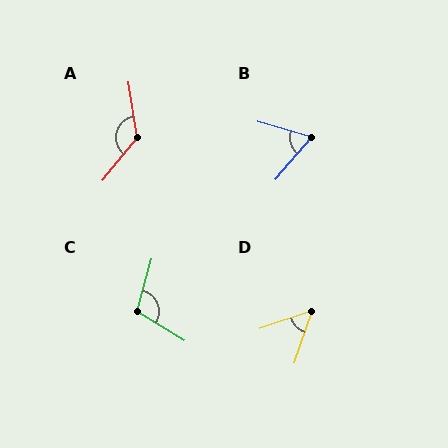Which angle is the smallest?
D, at approximately 52 degrees.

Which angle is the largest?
A, at approximately 132 degrees.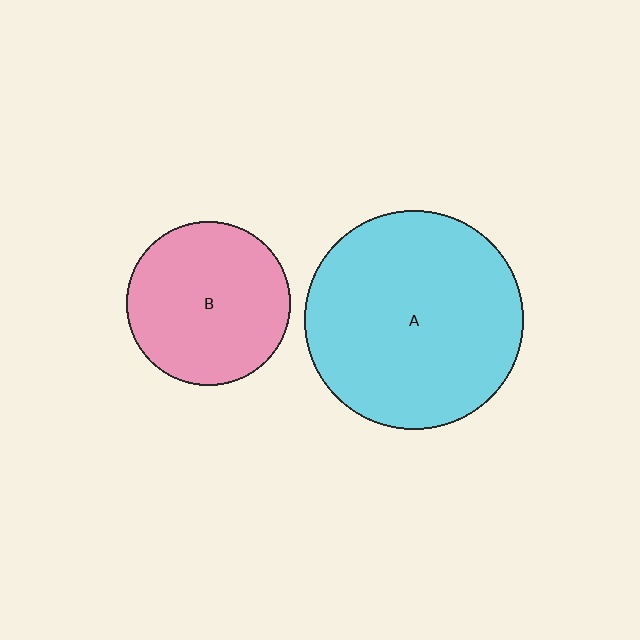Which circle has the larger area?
Circle A (cyan).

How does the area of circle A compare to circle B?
Approximately 1.8 times.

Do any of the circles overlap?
No, none of the circles overlap.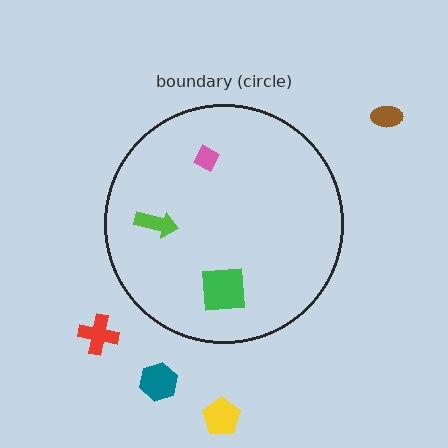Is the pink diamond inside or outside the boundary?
Inside.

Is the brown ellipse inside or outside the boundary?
Outside.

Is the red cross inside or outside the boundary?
Outside.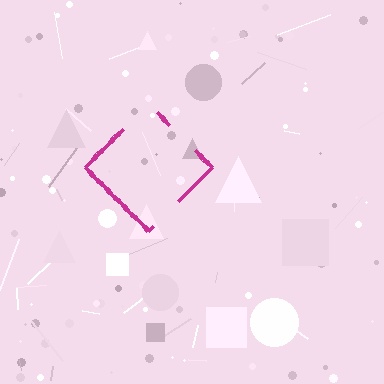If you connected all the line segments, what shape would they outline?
They would outline a diamond.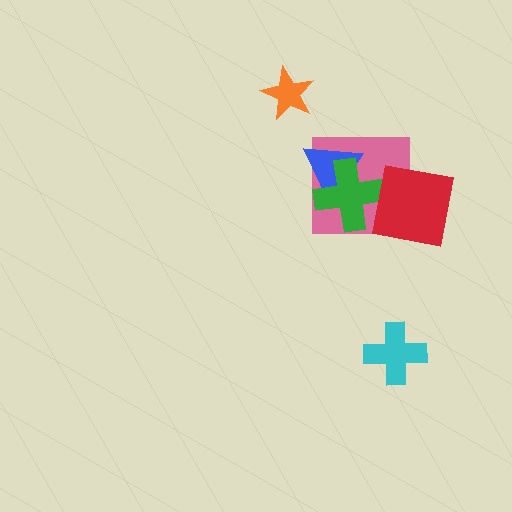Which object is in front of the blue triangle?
The green cross is in front of the blue triangle.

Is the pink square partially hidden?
Yes, it is partially covered by another shape.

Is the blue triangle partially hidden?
Yes, it is partially covered by another shape.